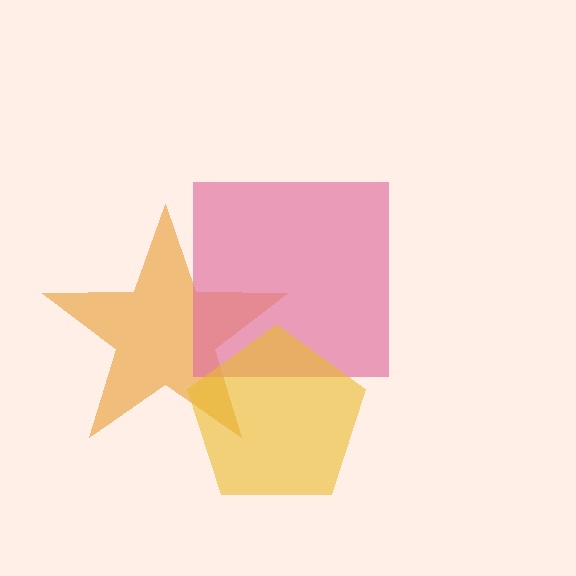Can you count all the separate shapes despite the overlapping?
Yes, there are 3 separate shapes.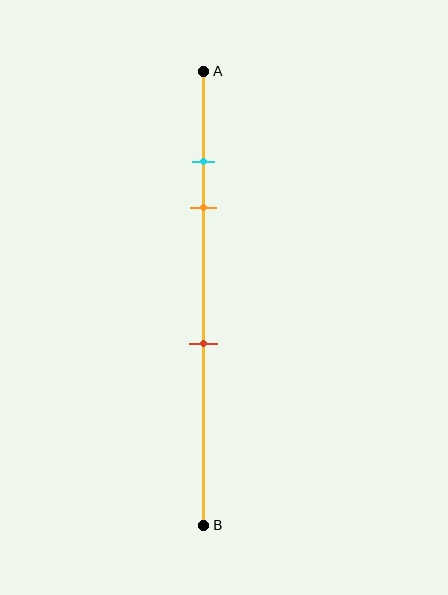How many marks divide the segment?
There are 3 marks dividing the segment.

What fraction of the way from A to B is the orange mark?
The orange mark is approximately 30% (0.3) of the way from A to B.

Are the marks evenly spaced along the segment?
No, the marks are not evenly spaced.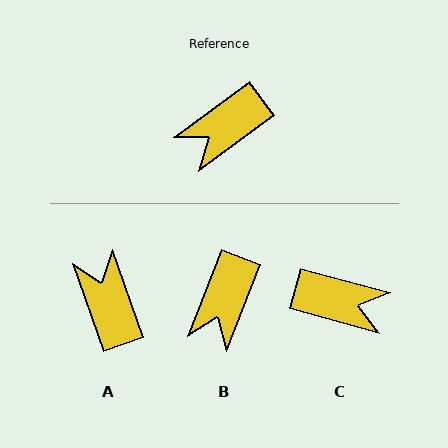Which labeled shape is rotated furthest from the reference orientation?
C, about 128 degrees away.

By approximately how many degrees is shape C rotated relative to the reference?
Approximately 128 degrees counter-clockwise.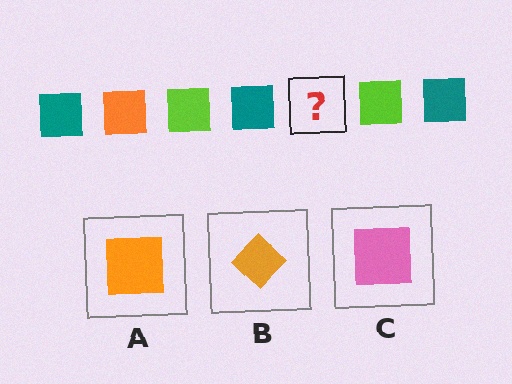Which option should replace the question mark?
Option A.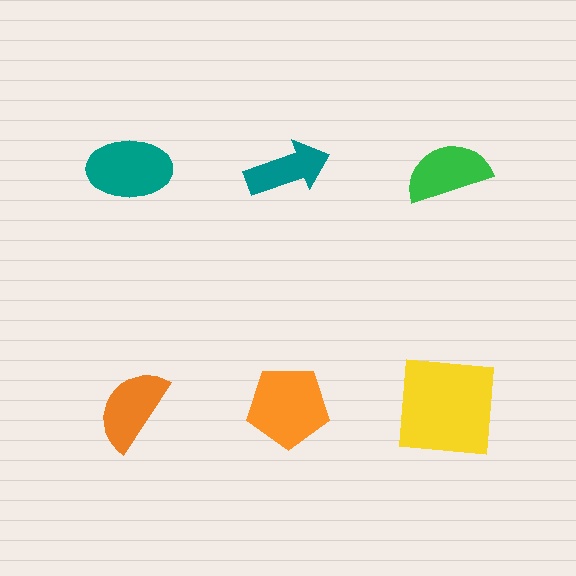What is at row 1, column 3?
A green semicircle.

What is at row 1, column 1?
A teal ellipse.